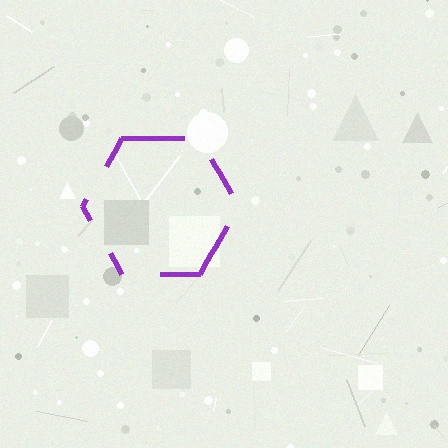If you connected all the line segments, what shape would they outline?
They would outline a hexagon.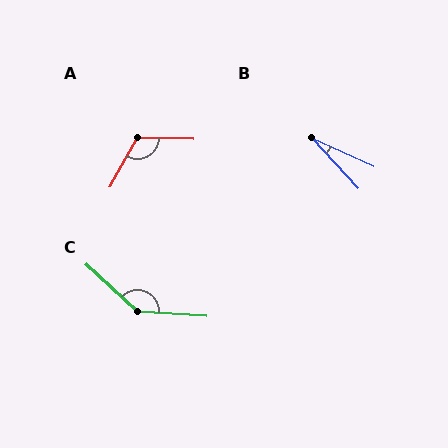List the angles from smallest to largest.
B (22°), A (117°), C (141°).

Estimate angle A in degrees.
Approximately 117 degrees.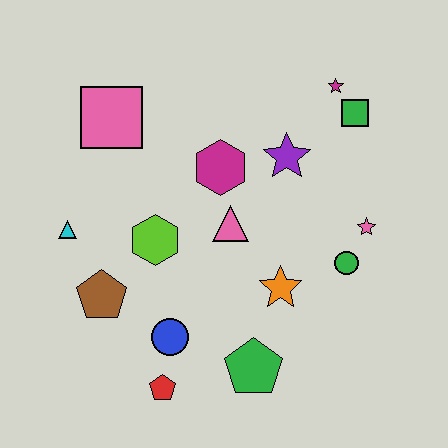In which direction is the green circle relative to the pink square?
The green circle is to the right of the pink square.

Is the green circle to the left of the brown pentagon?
No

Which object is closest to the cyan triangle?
The brown pentagon is closest to the cyan triangle.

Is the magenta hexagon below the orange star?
No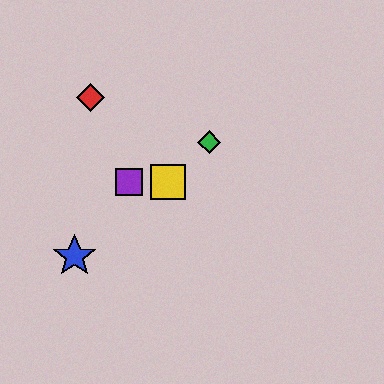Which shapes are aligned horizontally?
The yellow square, the purple square are aligned horizontally.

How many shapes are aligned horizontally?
2 shapes (the yellow square, the purple square) are aligned horizontally.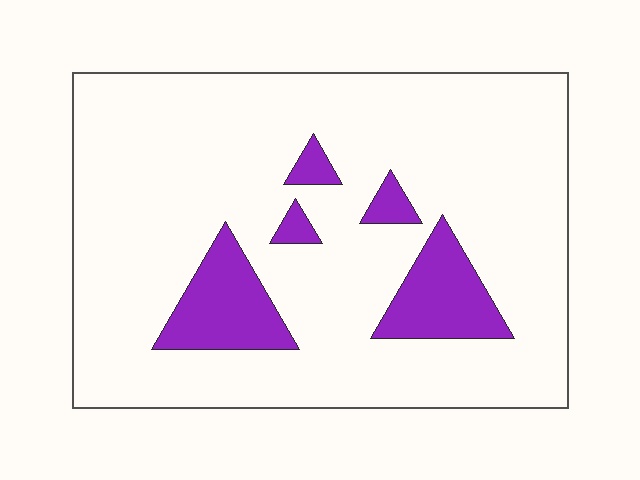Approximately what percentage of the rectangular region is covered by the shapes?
Approximately 15%.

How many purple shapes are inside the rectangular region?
5.